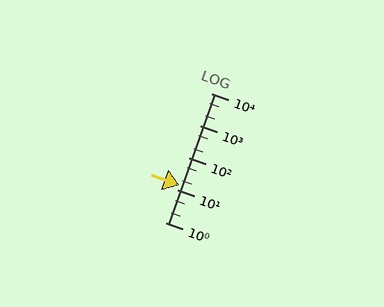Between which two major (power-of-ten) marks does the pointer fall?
The pointer is between 10 and 100.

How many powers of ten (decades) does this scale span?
The scale spans 4 decades, from 1 to 10000.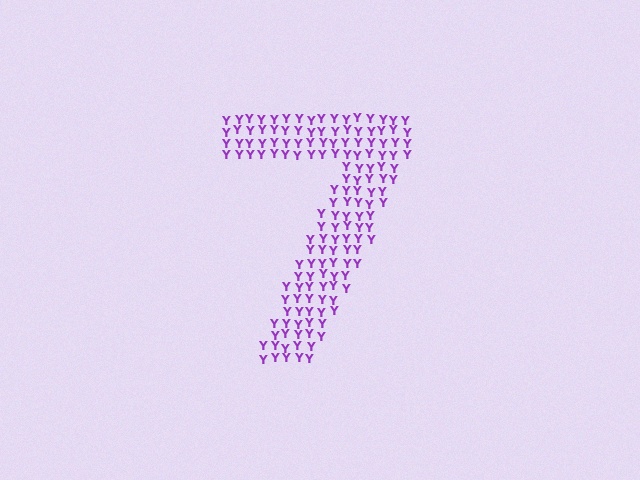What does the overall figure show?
The overall figure shows the digit 7.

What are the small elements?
The small elements are letter Y's.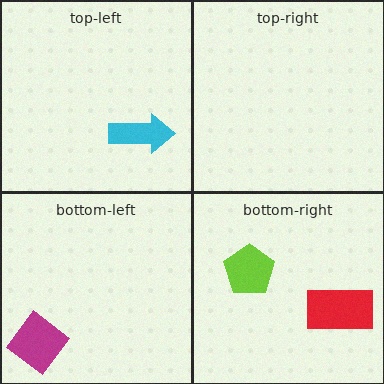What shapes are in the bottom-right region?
The lime pentagon, the red rectangle.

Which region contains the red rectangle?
The bottom-right region.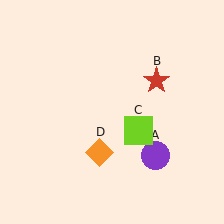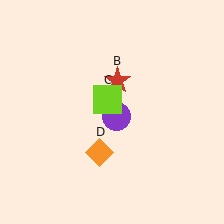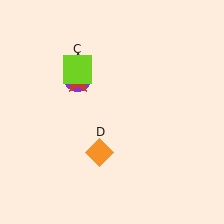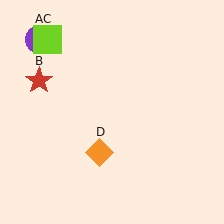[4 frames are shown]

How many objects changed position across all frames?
3 objects changed position: purple circle (object A), red star (object B), lime square (object C).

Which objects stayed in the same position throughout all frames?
Orange diamond (object D) remained stationary.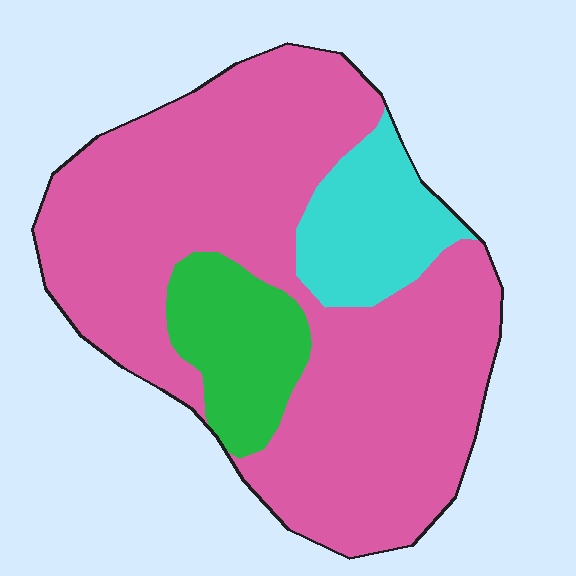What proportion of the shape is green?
Green covers roughly 15% of the shape.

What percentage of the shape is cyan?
Cyan covers around 15% of the shape.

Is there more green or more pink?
Pink.